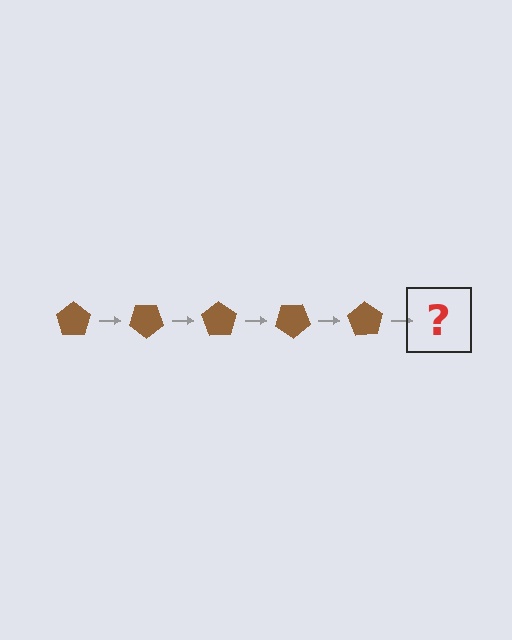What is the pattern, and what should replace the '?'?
The pattern is that the pentagon rotates 35 degrees each step. The '?' should be a brown pentagon rotated 175 degrees.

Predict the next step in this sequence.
The next step is a brown pentagon rotated 175 degrees.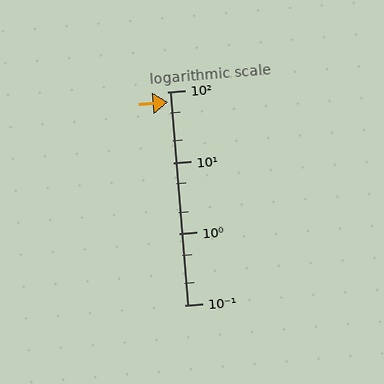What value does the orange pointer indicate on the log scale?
The pointer indicates approximately 72.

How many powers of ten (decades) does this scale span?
The scale spans 3 decades, from 0.1 to 100.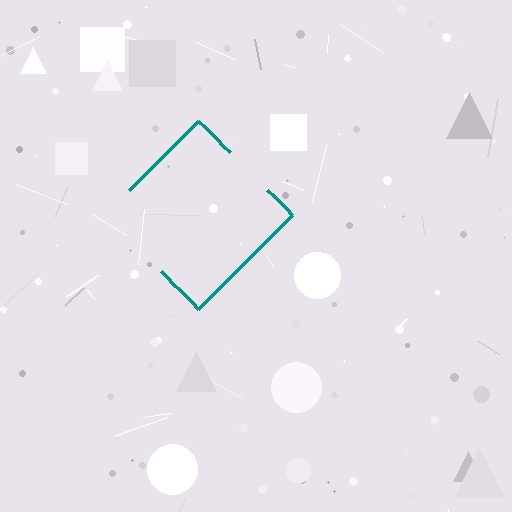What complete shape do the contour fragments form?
The contour fragments form a diamond.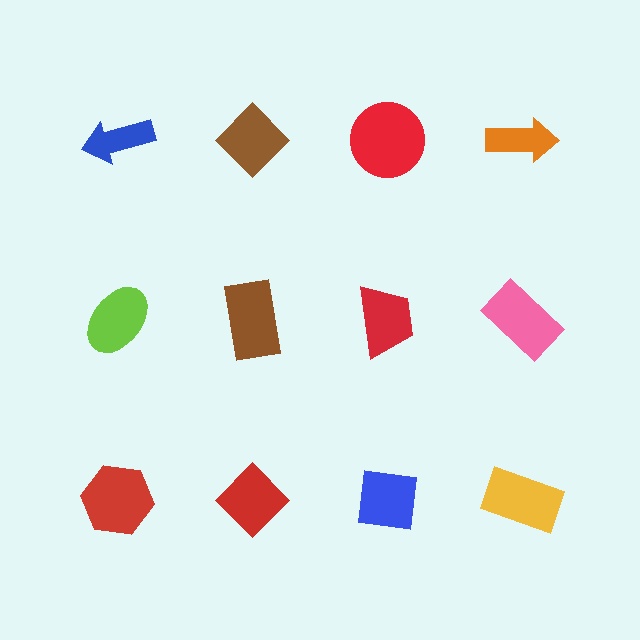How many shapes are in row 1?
4 shapes.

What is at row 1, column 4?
An orange arrow.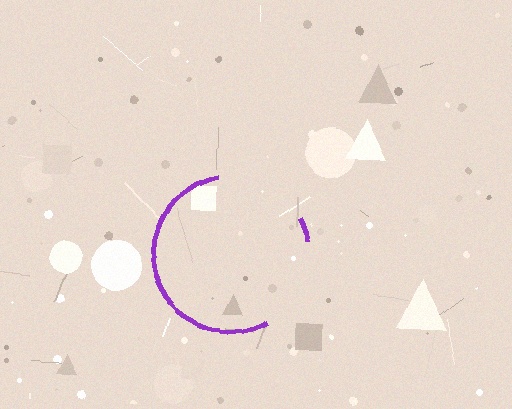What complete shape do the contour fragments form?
The contour fragments form a circle.